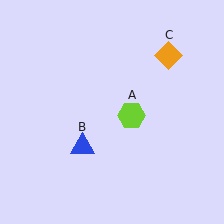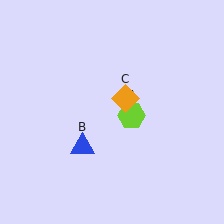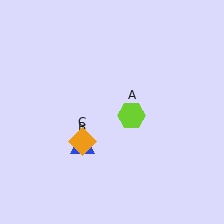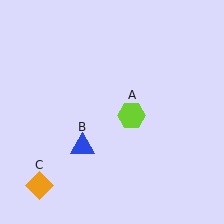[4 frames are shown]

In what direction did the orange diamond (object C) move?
The orange diamond (object C) moved down and to the left.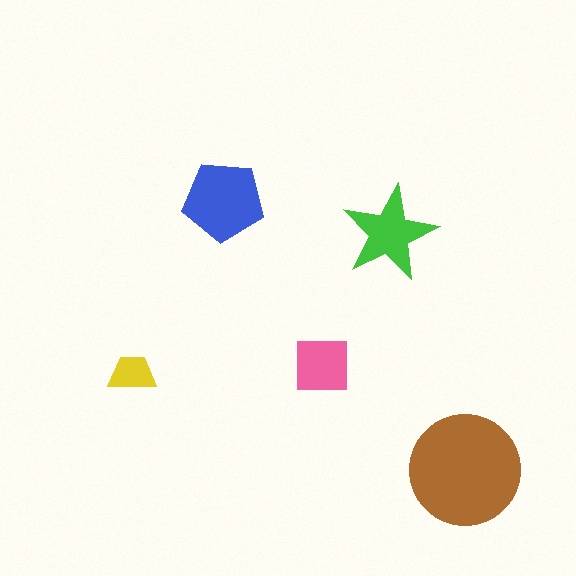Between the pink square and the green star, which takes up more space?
The green star.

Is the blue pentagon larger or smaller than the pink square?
Larger.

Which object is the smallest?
The yellow trapezoid.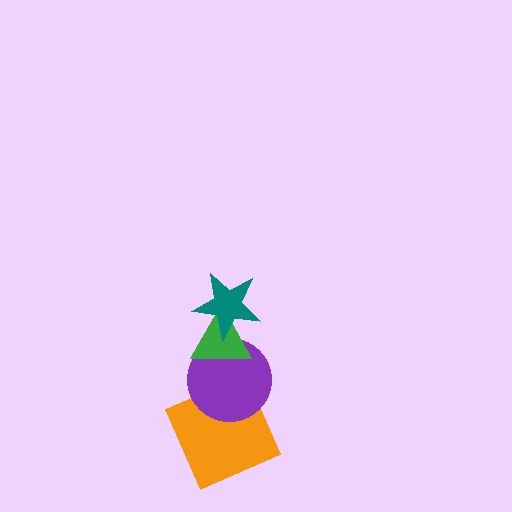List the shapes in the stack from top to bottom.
From top to bottom: the teal star, the green triangle, the purple circle, the orange square.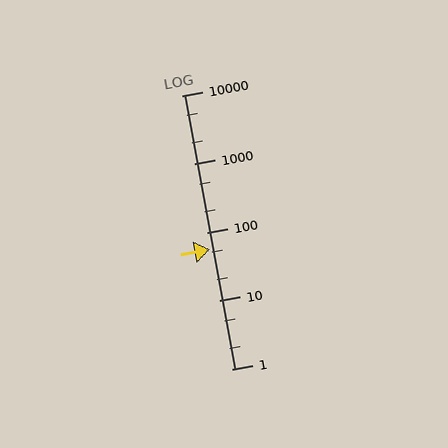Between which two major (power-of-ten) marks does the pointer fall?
The pointer is between 10 and 100.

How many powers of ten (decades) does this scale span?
The scale spans 4 decades, from 1 to 10000.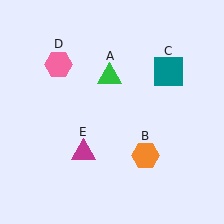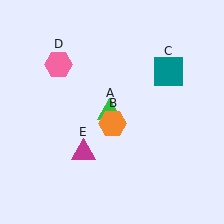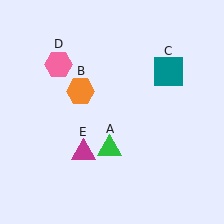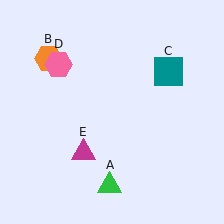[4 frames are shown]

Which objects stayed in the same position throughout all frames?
Teal square (object C) and pink hexagon (object D) and magenta triangle (object E) remained stationary.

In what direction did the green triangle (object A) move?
The green triangle (object A) moved down.